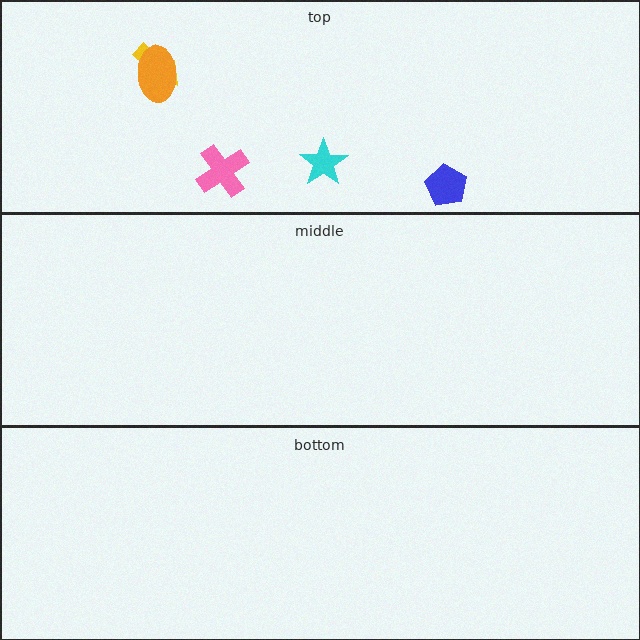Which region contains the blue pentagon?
The top region.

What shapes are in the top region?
The pink cross, the yellow arrow, the blue pentagon, the orange ellipse, the cyan star.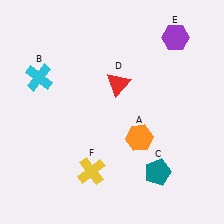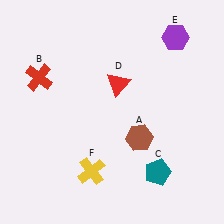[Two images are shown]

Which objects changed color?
A changed from orange to brown. B changed from cyan to red.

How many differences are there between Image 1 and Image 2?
There are 2 differences between the two images.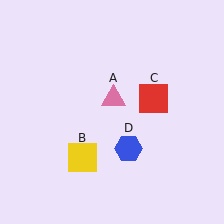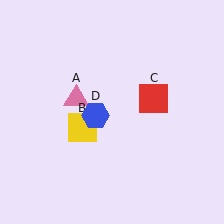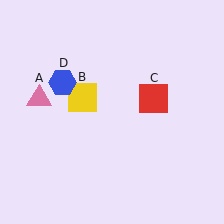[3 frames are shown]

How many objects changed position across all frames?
3 objects changed position: pink triangle (object A), yellow square (object B), blue hexagon (object D).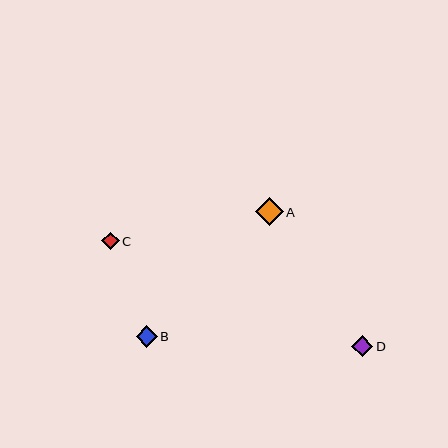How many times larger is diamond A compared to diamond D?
Diamond A is approximately 1.3 times the size of diamond D.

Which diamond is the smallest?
Diamond C is the smallest with a size of approximately 17 pixels.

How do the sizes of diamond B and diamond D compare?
Diamond B and diamond D are approximately the same size.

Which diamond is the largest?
Diamond A is the largest with a size of approximately 28 pixels.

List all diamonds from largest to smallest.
From largest to smallest: A, B, D, C.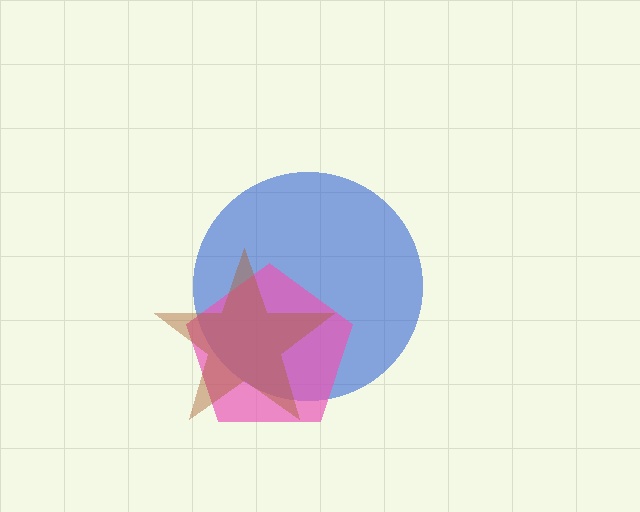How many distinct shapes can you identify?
There are 3 distinct shapes: a blue circle, a pink pentagon, a brown star.